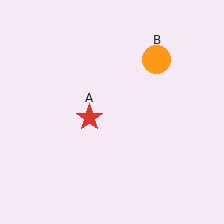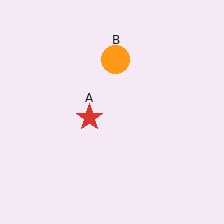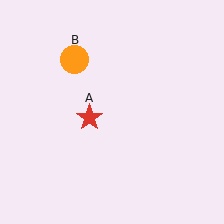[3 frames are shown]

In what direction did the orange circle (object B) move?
The orange circle (object B) moved left.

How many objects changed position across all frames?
1 object changed position: orange circle (object B).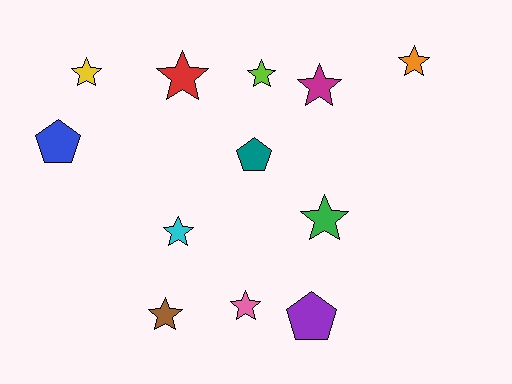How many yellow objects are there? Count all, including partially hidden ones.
There is 1 yellow object.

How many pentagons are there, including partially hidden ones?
There are 3 pentagons.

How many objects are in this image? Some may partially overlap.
There are 12 objects.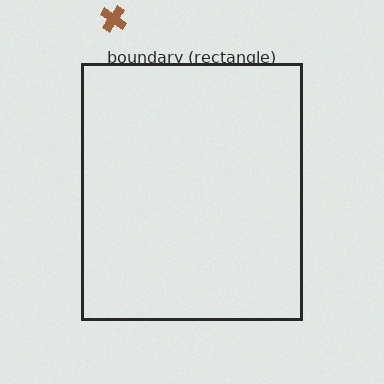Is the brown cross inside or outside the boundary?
Outside.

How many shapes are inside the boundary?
0 inside, 1 outside.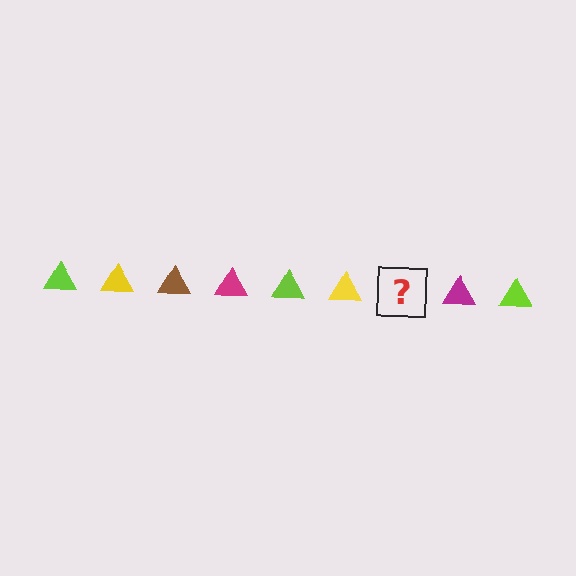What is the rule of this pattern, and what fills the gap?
The rule is that the pattern cycles through lime, yellow, brown, magenta triangles. The gap should be filled with a brown triangle.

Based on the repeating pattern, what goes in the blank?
The blank should be a brown triangle.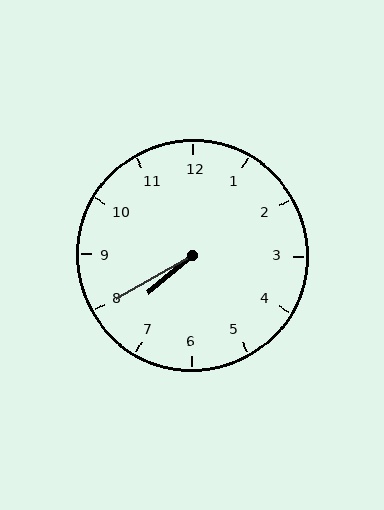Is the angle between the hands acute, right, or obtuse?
It is acute.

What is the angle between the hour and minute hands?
Approximately 10 degrees.